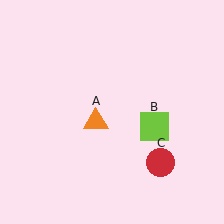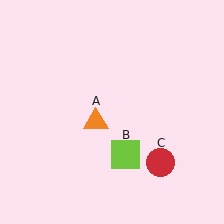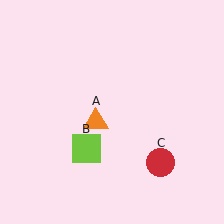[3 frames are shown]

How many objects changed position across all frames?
1 object changed position: lime square (object B).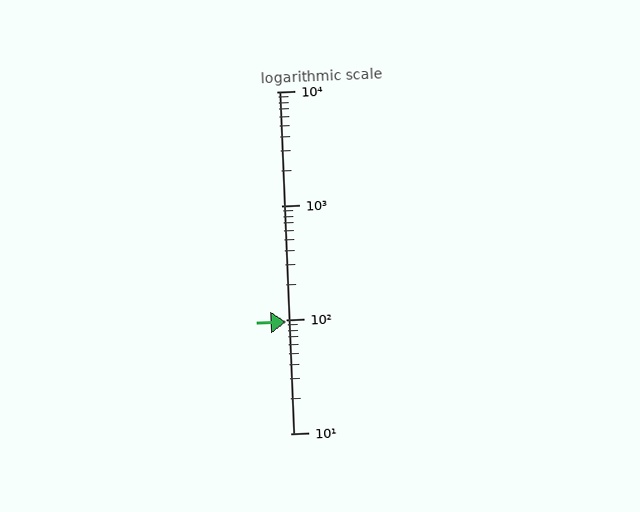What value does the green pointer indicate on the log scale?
The pointer indicates approximately 96.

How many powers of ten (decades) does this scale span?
The scale spans 3 decades, from 10 to 10000.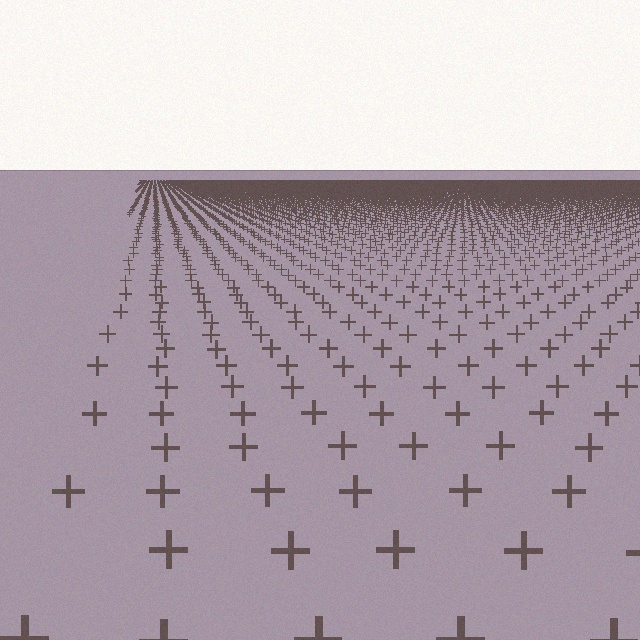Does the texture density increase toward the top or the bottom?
Density increases toward the top.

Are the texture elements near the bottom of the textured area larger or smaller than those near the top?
Larger. Near the bottom, elements are closer to the viewer and appear at a bigger on-screen size.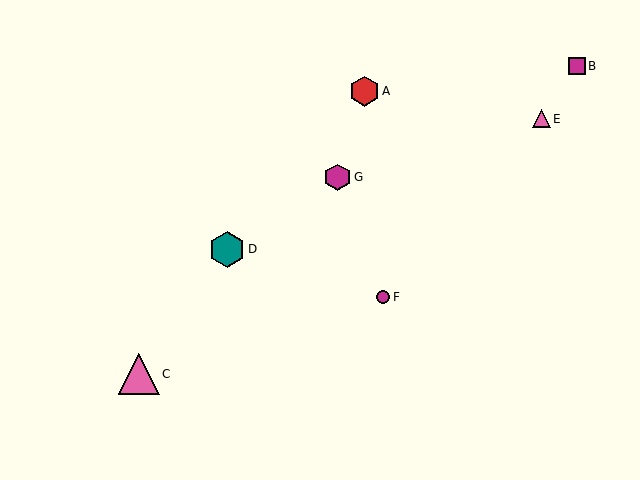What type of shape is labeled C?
Shape C is a pink triangle.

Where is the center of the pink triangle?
The center of the pink triangle is at (541, 119).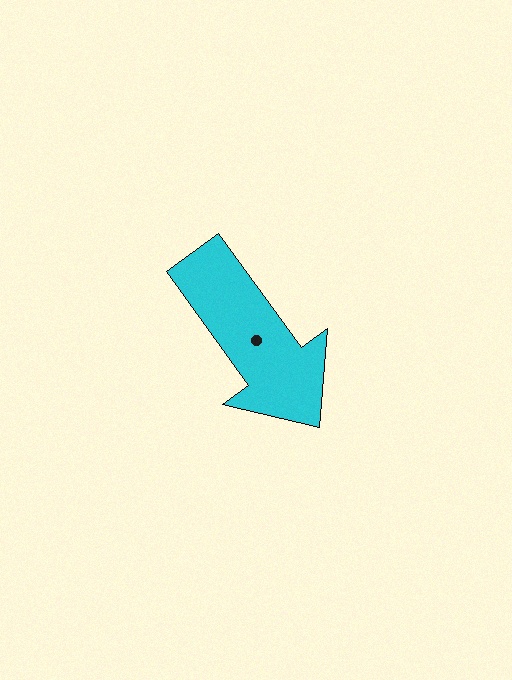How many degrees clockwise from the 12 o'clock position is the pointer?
Approximately 144 degrees.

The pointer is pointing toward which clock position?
Roughly 5 o'clock.